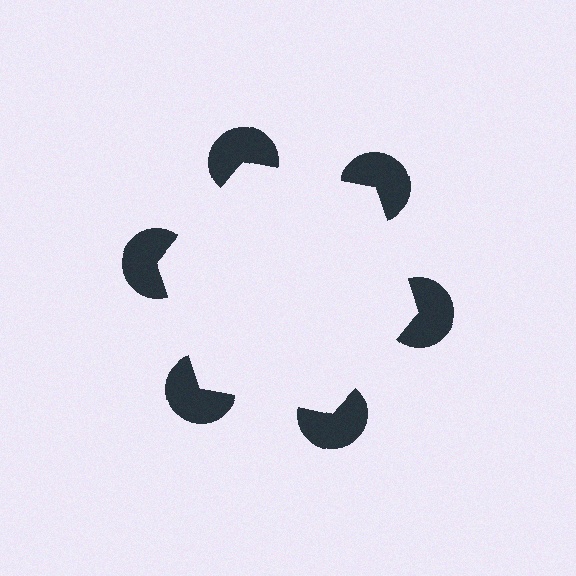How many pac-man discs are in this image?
There are 6 — one at each vertex of the illusory hexagon.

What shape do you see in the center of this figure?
An illusory hexagon — its edges are inferred from the aligned wedge cuts in the pac-man discs, not physically drawn.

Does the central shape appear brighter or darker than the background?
It typically appears slightly brighter than the background, even though no actual brightness change is drawn.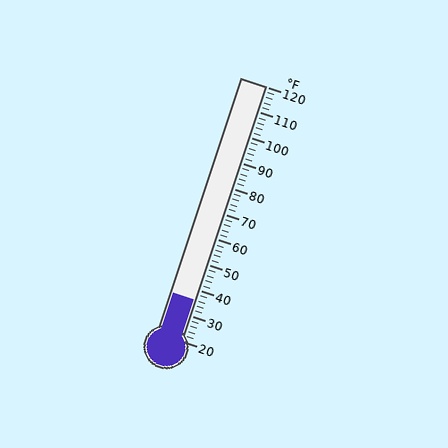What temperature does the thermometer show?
The thermometer shows approximately 36°F.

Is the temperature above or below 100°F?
The temperature is below 100°F.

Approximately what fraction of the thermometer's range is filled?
The thermometer is filled to approximately 15% of its range.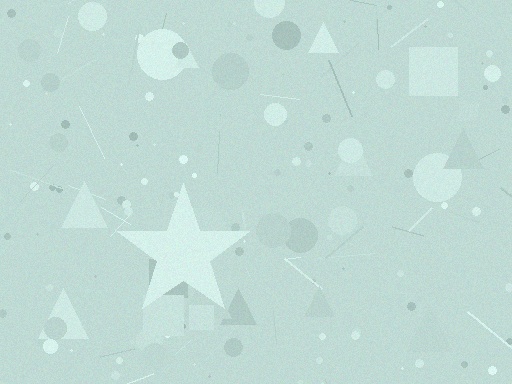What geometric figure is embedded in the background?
A star is embedded in the background.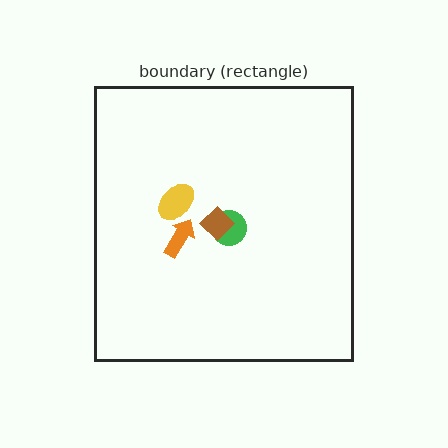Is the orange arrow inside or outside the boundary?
Inside.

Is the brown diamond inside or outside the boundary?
Inside.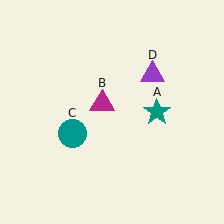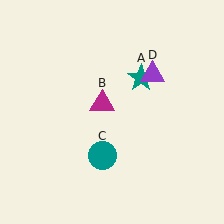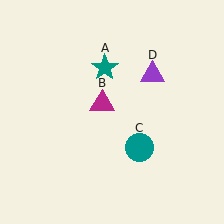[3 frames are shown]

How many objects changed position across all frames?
2 objects changed position: teal star (object A), teal circle (object C).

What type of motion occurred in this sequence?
The teal star (object A), teal circle (object C) rotated counterclockwise around the center of the scene.